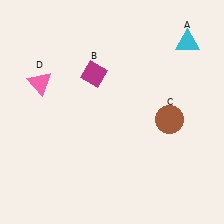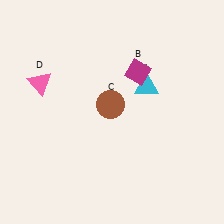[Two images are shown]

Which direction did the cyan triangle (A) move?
The cyan triangle (A) moved down.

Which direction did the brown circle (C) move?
The brown circle (C) moved left.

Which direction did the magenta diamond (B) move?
The magenta diamond (B) moved right.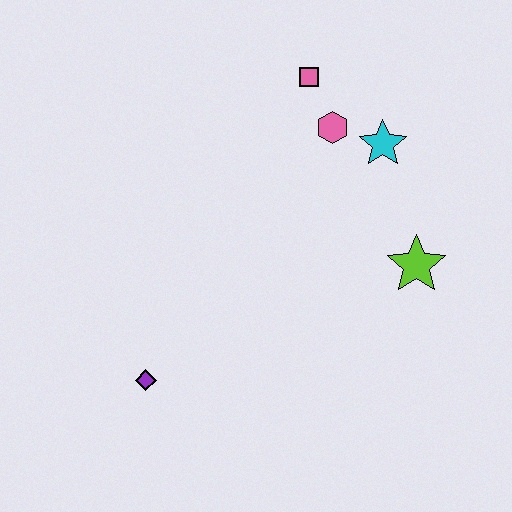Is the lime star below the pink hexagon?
Yes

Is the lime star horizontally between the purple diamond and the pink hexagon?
No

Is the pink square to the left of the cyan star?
Yes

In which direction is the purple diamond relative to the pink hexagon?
The purple diamond is below the pink hexagon.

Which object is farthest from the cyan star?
The purple diamond is farthest from the cyan star.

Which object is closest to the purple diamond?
The lime star is closest to the purple diamond.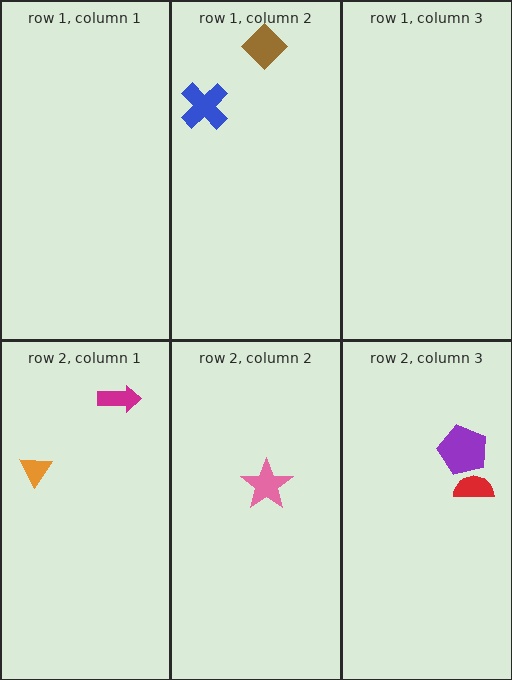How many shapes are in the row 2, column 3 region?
2.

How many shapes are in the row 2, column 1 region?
2.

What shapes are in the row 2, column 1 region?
The magenta arrow, the orange triangle.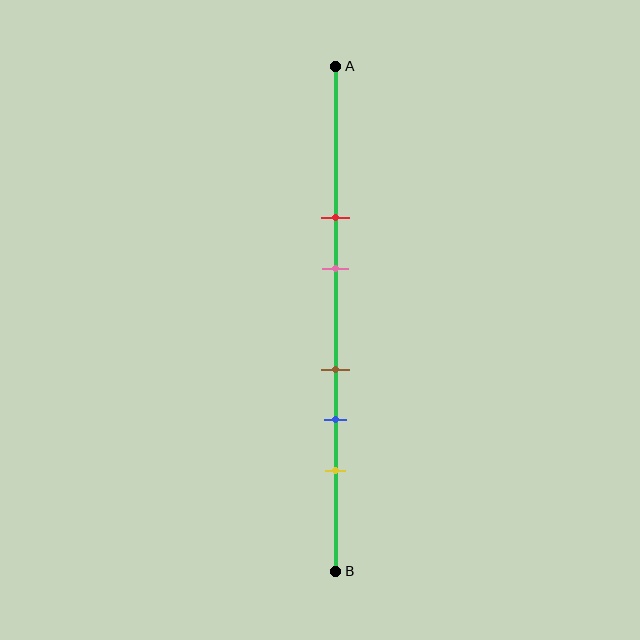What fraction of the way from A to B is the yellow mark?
The yellow mark is approximately 80% (0.8) of the way from A to B.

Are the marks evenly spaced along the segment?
No, the marks are not evenly spaced.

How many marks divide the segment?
There are 5 marks dividing the segment.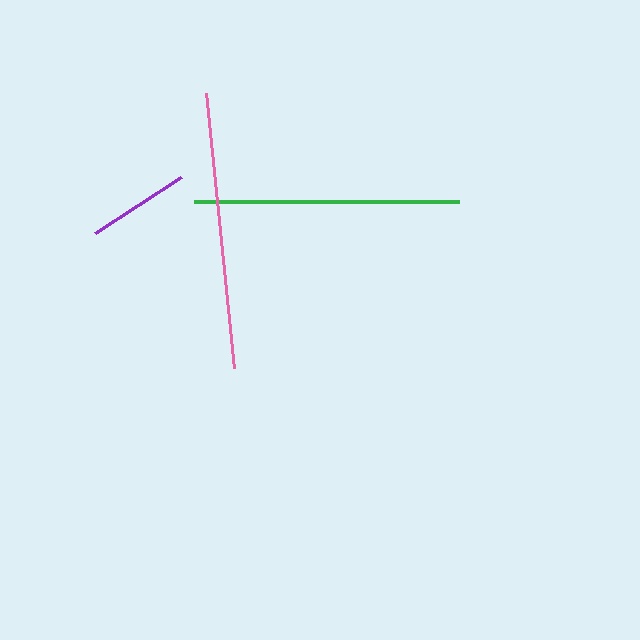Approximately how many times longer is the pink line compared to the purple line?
The pink line is approximately 2.7 times the length of the purple line.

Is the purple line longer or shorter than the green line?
The green line is longer than the purple line.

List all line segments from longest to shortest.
From longest to shortest: pink, green, purple.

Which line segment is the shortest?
The purple line is the shortest at approximately 103 pixels.